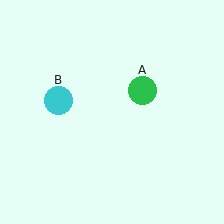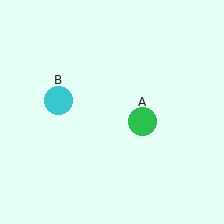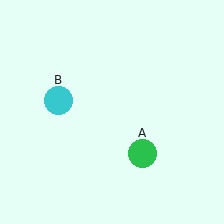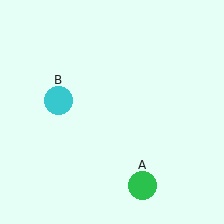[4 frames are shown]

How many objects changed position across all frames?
1 object changed position: green circle (object A).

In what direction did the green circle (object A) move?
The green circle (object A) moved down.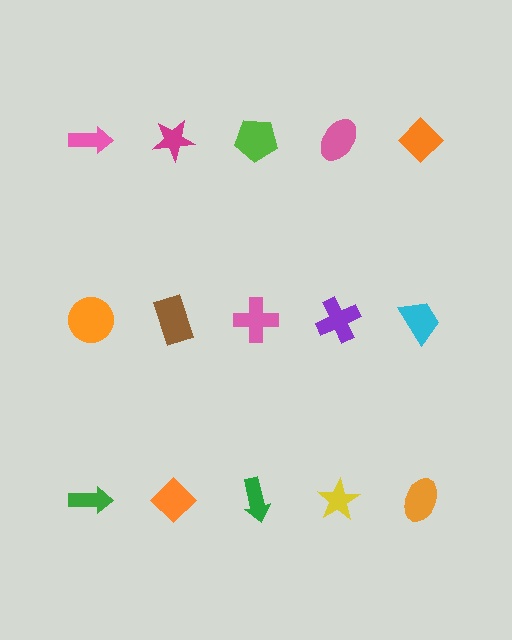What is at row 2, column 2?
A brown rectangle.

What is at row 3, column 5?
An orange ellipse.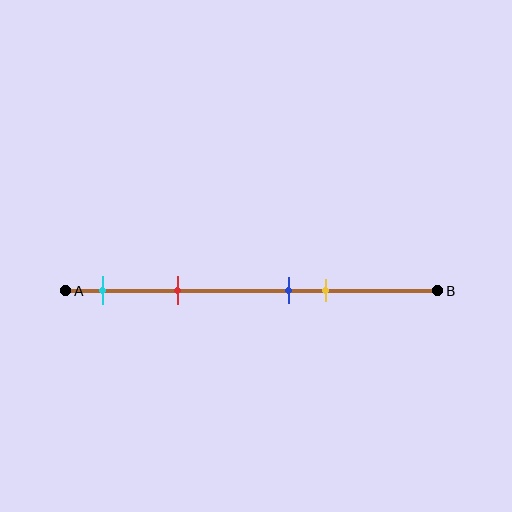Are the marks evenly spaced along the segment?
No, the marks are not evenly spaced.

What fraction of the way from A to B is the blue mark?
The blue mark is approximately 60% (0.6) of the way from A to B.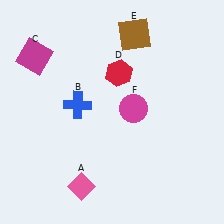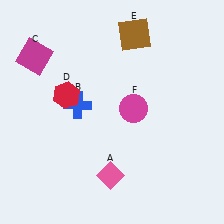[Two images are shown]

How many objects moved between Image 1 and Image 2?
2 objects moved between the two images.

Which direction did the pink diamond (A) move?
The pink diamond (A) moved right.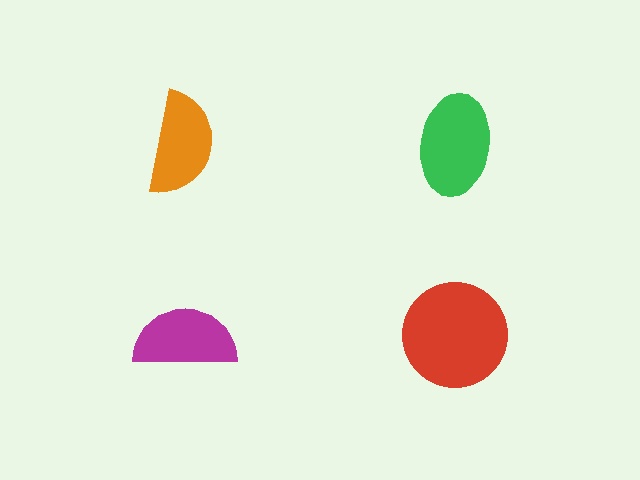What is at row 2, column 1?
A magenta semicircle.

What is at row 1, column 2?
A green ellipse.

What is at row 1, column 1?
An orange semicircle.